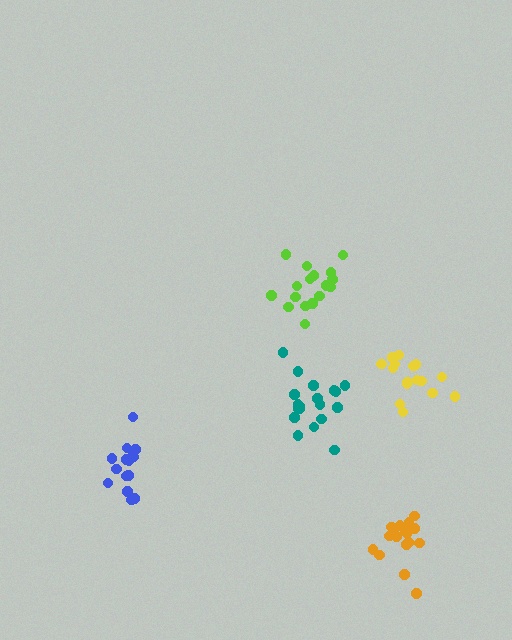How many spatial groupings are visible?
There are 5 spatial groupings.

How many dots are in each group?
Group 1: 20 dots, Group 2: 17 dots, Group 3: 17 dots, Group 4: 15 dots, Group 5: 16 dots (85 total).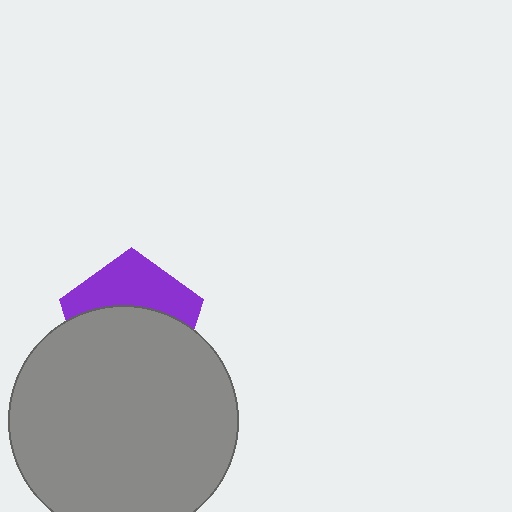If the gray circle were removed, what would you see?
You would see the complete purple pentagon.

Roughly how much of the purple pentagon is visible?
A small part of it is visible (roughly 40%).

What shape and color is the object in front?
The object in front is a gray circle.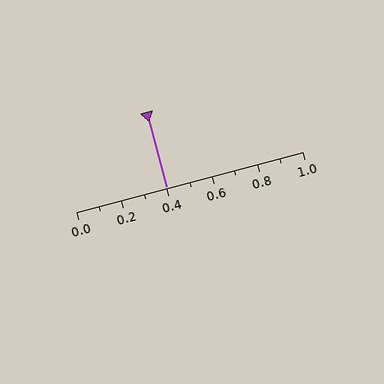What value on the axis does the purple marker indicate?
The marker indicates approximately 0.4.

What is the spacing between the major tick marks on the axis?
The major ticks are spaced 0.2 apart.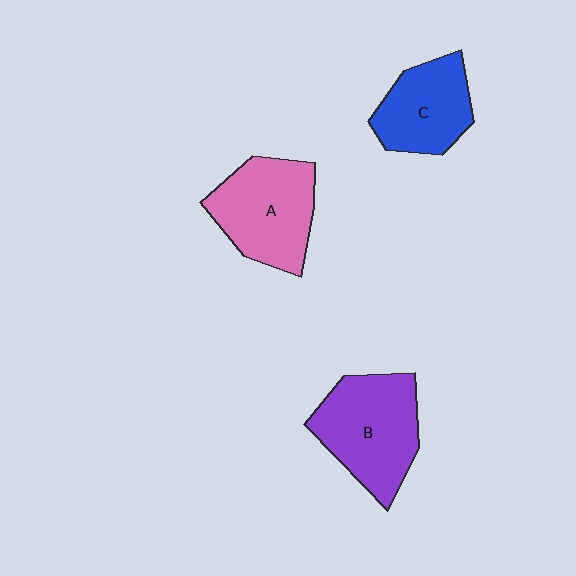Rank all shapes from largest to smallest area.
From largest to smallest: B (purple), A (pink), C (blue).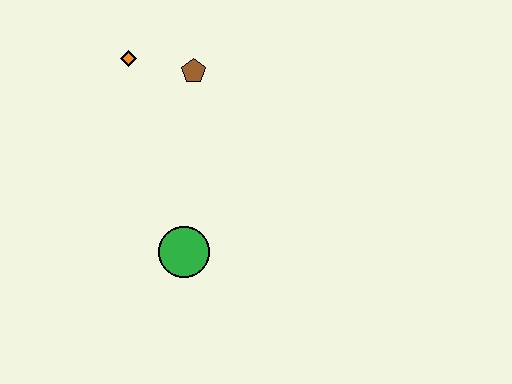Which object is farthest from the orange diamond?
The green circle is farthest from the orange diamond.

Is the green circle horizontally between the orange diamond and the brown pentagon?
Yes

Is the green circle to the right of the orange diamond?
Yes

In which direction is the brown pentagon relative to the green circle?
The brown pentagon is above the green circle.